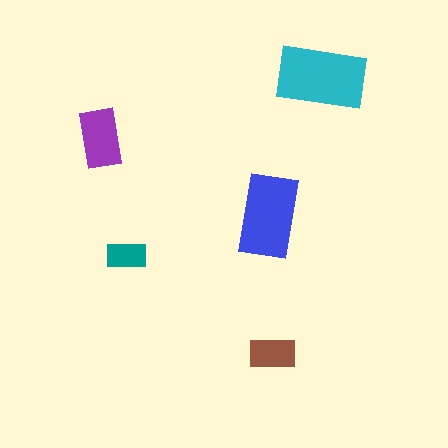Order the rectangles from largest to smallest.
the cyan one, the blue one, the purple one, the brown one, the teal one.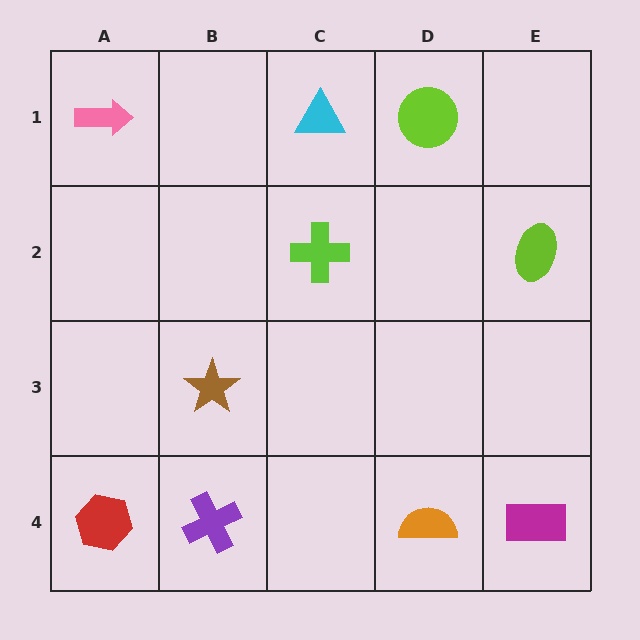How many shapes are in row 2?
2 shapes.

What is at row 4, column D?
An orange semicircle.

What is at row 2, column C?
A lime cross.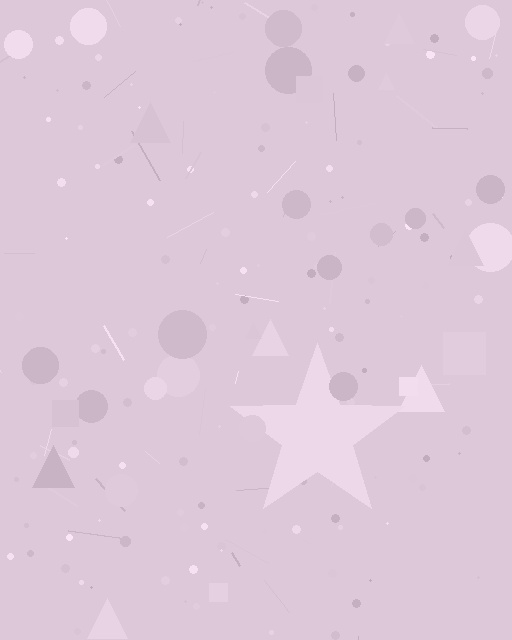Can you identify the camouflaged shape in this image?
The camouflaged shape is a star.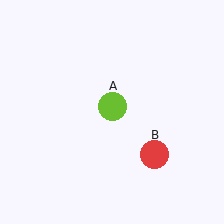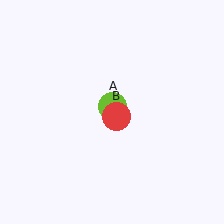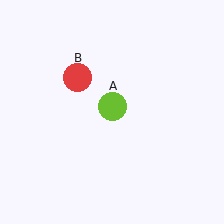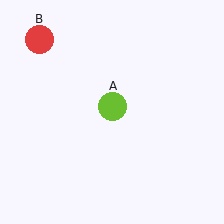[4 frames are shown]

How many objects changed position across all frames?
1 object changed position: red circle (object B).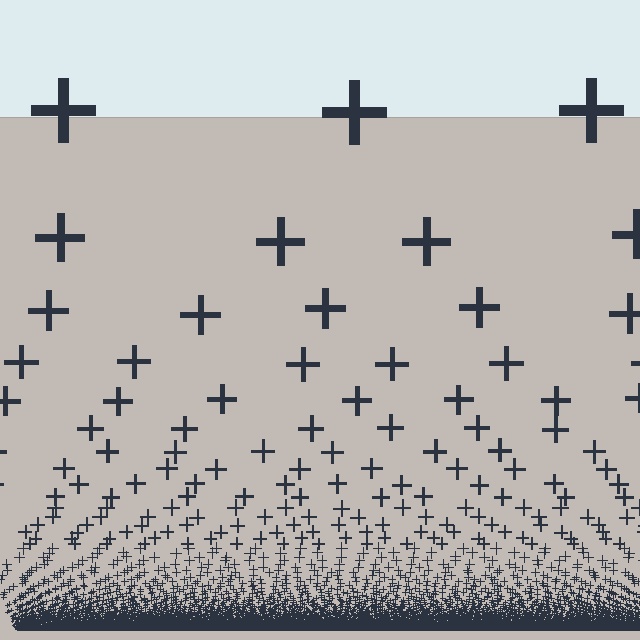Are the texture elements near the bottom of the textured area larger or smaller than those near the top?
Smaller. The gradient is inverted — elements near the bottom are smaller and denser.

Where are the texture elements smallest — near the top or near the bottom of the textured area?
Near the bottom.